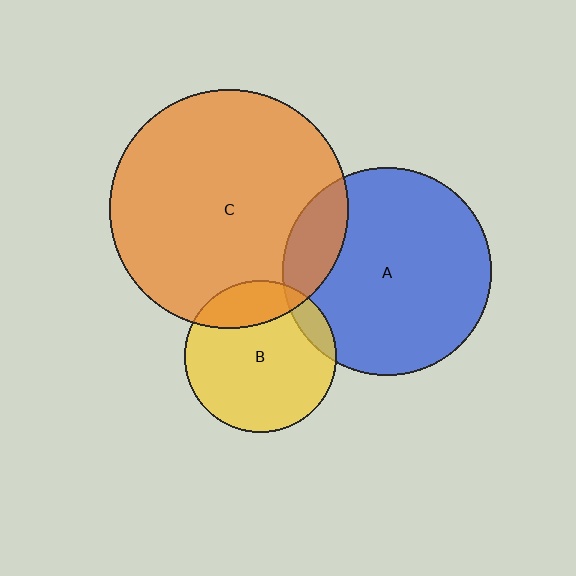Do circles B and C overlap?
Yes.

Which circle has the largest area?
Circle C (orange).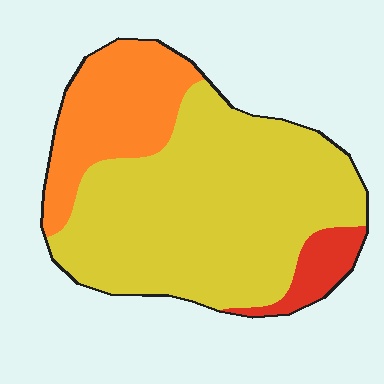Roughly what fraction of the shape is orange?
Orange takes up less than a quarter of the shape.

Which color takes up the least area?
Red, at roughly 5%.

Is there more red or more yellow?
Yellow.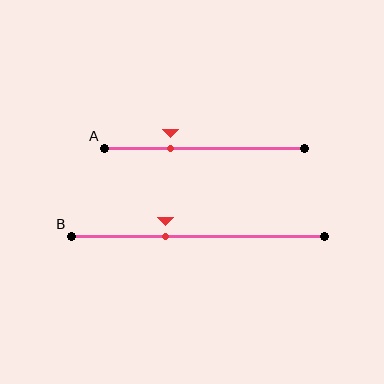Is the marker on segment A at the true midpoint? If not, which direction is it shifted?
No, the marker on segment A is shifted to the left by about 17% of the segment length.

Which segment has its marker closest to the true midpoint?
Segment B has its marker closest to the true midpoint.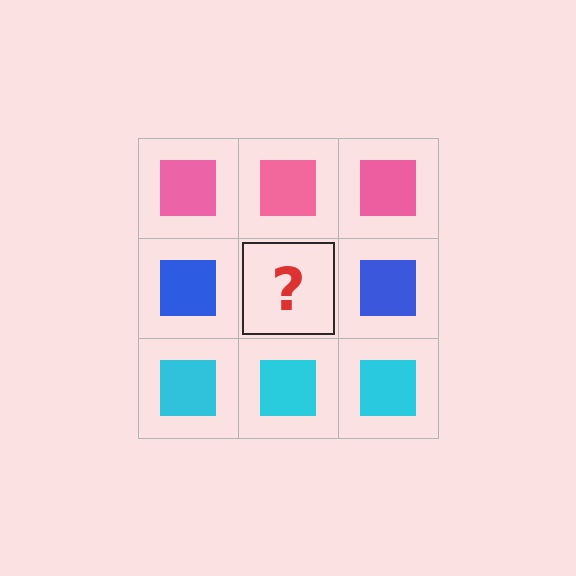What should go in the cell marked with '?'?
The missing cell should contain a blue square.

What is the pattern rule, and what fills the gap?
The rule is that each row has a consistent color. The gap should be filled with a blue square.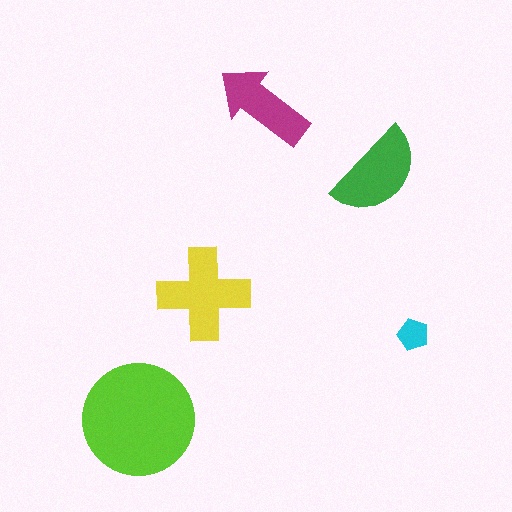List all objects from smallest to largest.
The cyan pentagon, the magenta arrow, the green semicircle, the yellow cross, the lime circle.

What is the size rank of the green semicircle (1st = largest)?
3rd.